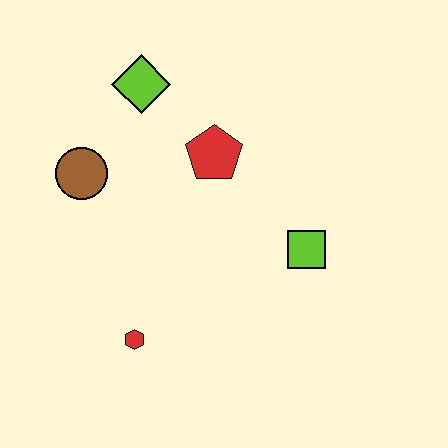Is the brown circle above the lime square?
Yes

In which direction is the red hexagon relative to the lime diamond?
The red hexagon is below the lime diamond.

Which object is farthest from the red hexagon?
The lime diamond is farthest from the red hexagon.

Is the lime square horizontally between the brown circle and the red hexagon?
No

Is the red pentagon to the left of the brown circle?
No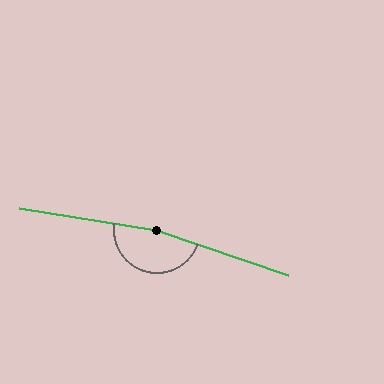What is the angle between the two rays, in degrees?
Approximately 170 degrees.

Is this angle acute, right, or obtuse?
It is obtuse.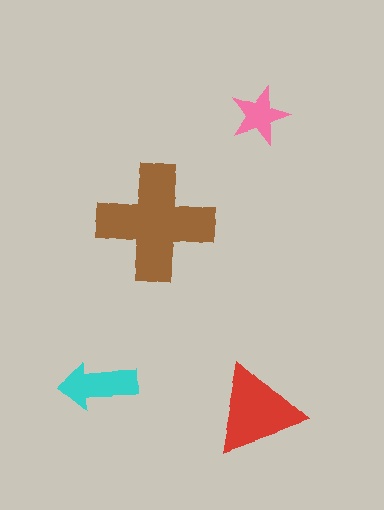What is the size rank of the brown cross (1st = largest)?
1st.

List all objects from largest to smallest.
The brown cross, the red triangle, the cyan arrow, the pink star.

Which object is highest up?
The pink star is topmost.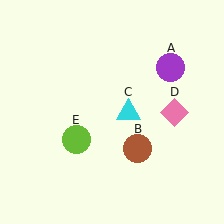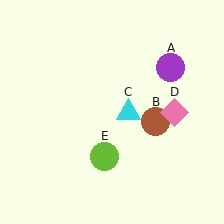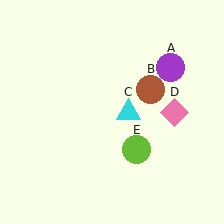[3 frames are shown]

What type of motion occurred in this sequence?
The brown circle (object B), lime circle (object E) rotated counterclockwise around the center of the scene.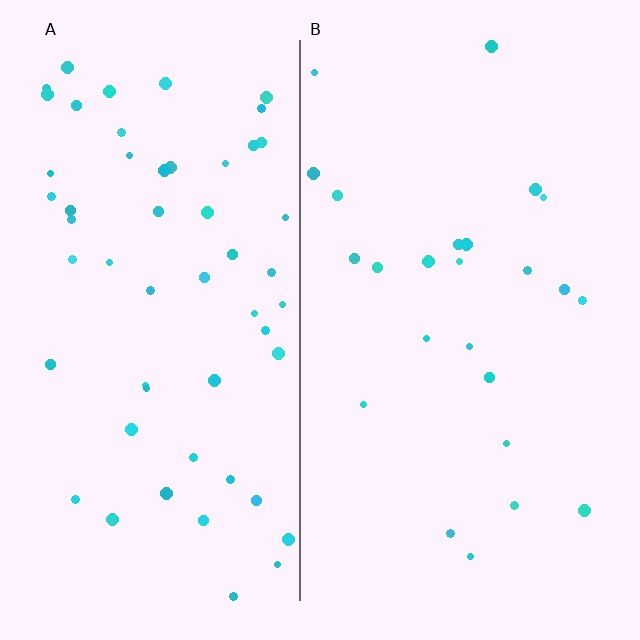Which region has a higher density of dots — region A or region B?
A (the left).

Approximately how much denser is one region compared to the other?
Approximately 2.3× — region A over region B.